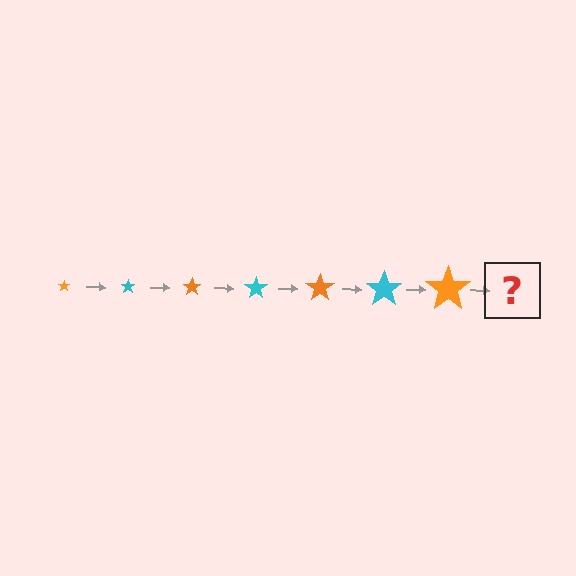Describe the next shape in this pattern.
It should be a cyan star, larger than the previous one.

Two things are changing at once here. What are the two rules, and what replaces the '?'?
The two rules are that the star grows larger each step and the color cycles through orange and cyan. The '?' should be a cyan star, larger than the previous one.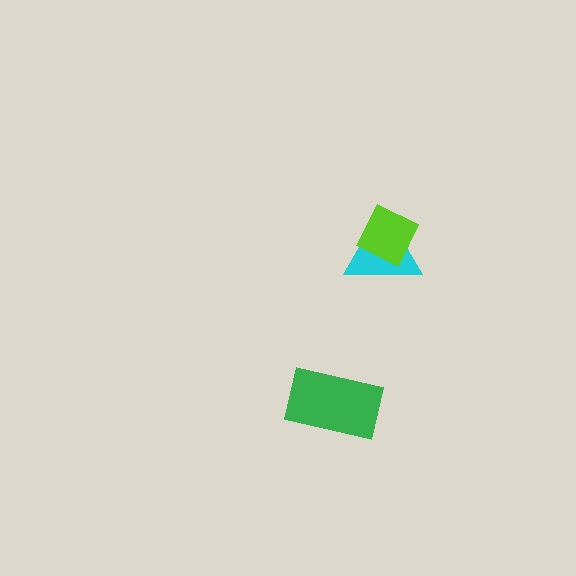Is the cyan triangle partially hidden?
Yes, it is partially covered by another shape.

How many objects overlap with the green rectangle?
0 objects overlap with the green rectangle.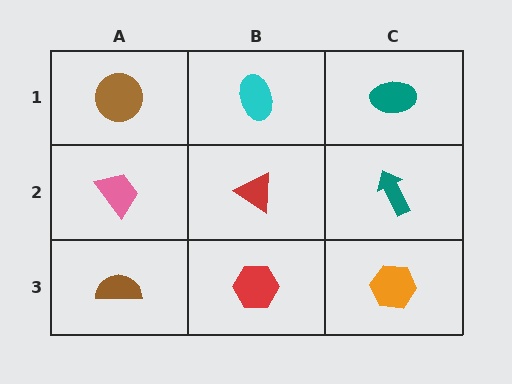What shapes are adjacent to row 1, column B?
A red triangle (row 2, column B), a brown circle (row 1, column A), a teal ellipse (row 1, column C).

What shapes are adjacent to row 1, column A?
A pink trapezoid (row 2, column A), a cyan ellipse (row 1, column B).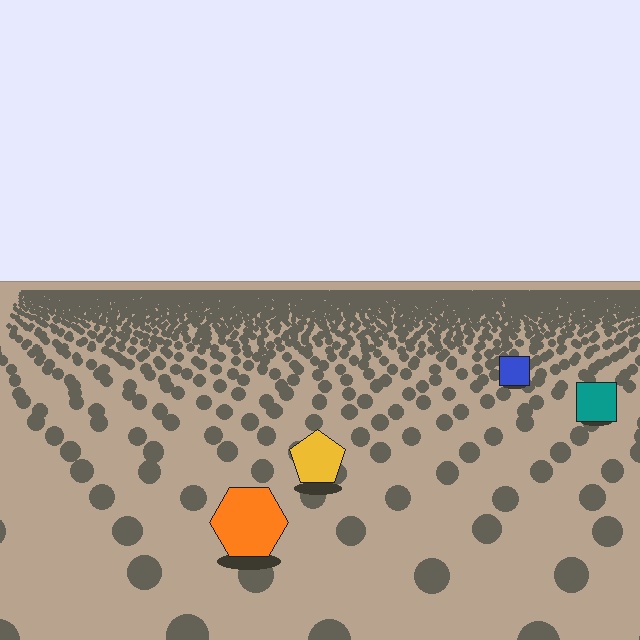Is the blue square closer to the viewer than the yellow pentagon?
No. The yellow pentagon is closer — you can tell from the texture gradient: the ground texture is coarser near it.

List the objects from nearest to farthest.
From nearest to farthest: the orange hexagon, the yellow pentagon, the teal square, the blue square.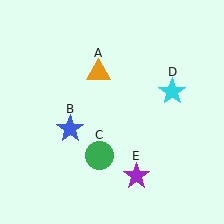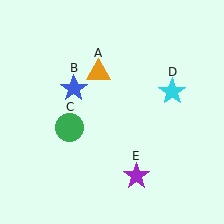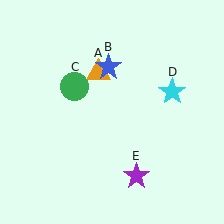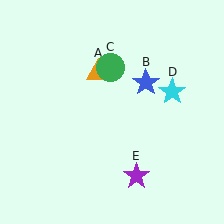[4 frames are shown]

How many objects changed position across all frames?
2 objects changed position: blue star (object B), green circle (object C).